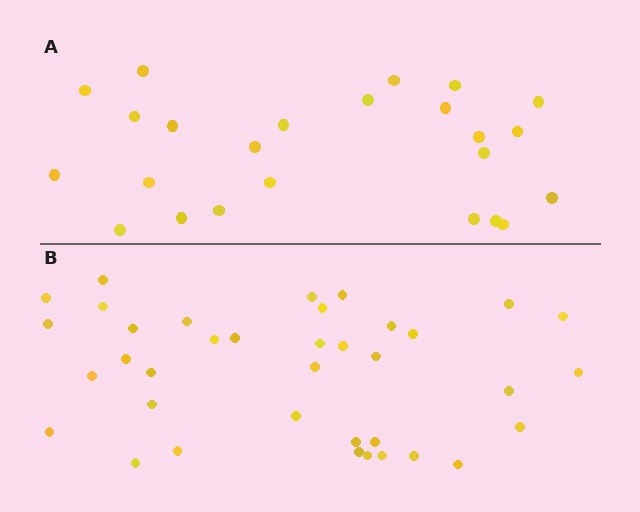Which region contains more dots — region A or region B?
Region B (the bottom region) has more dots.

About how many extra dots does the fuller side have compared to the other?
Region B has approximately 15 more dots than region A.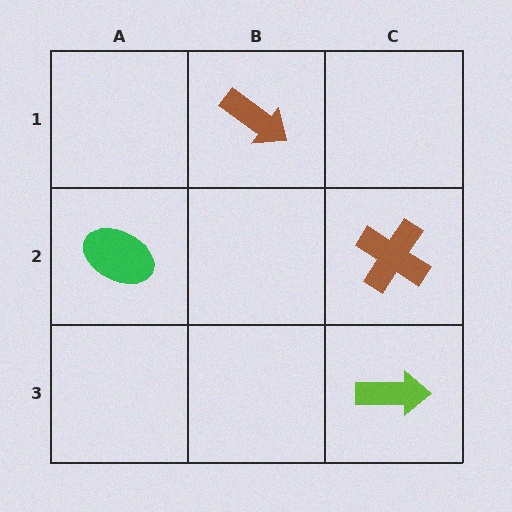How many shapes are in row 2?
2 shapes.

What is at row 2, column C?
A brown cross.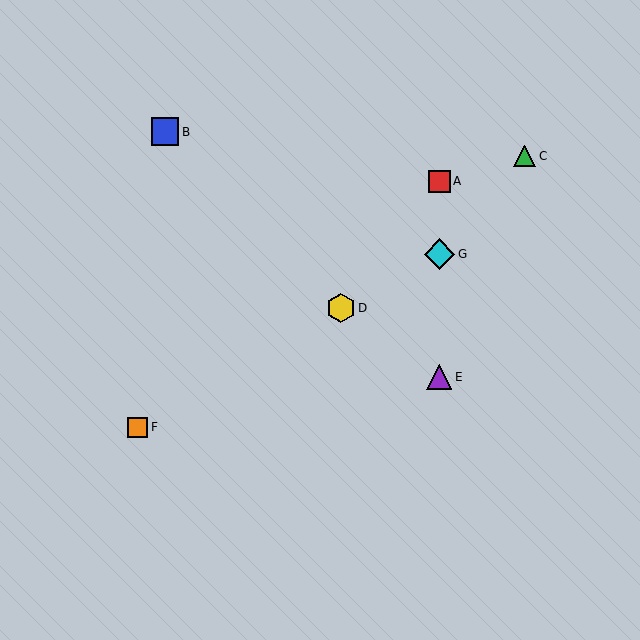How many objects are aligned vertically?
3 objects (A, E, G) are aligned vertically.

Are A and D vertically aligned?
No, A is at x≈439 and D is at x≈341.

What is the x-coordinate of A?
Object A is at x≈439.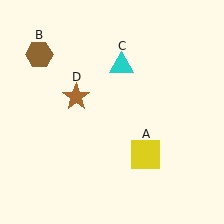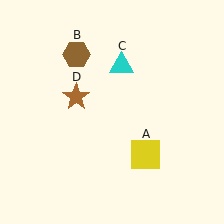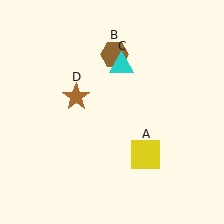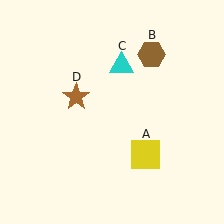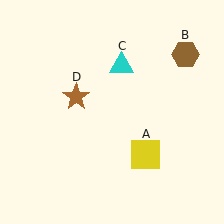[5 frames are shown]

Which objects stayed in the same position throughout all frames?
Yellow square (object A) and cyan triangle (object C) and brown star (object D) remained stationary.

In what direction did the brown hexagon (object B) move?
The brown hexagon (object B) moved right.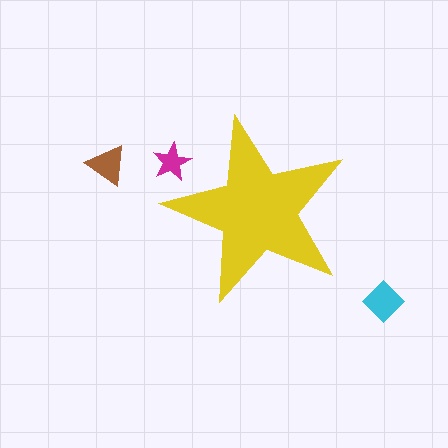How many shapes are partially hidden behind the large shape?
1 shape is partially hidden.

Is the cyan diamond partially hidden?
No, the cyan diamond is fully visible.